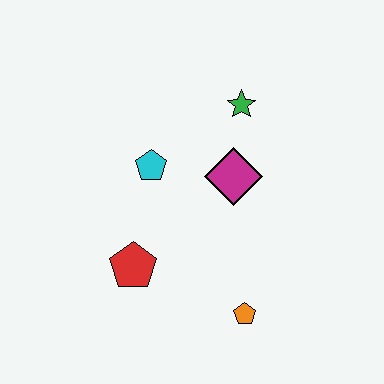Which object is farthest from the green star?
The orange pentagon is farthest from the green star.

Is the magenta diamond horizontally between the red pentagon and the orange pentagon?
Yes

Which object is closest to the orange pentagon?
The red pentagon is closest to the orange pentagon.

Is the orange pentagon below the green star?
Yes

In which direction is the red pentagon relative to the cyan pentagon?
The red pentagon is below the cyan pentagon.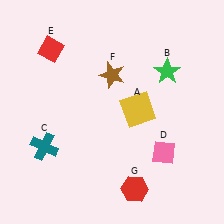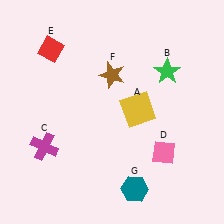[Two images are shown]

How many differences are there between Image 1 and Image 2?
There are 2 differences between the two images.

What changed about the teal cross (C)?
In Image 1, C is teal. In Image 2, it changed to magenta.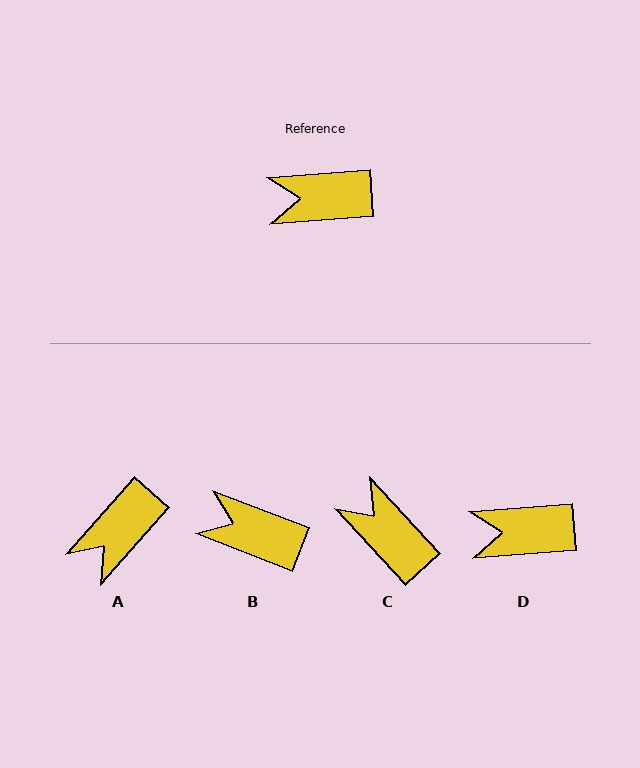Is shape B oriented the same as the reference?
No, it is off by about 25 degrees.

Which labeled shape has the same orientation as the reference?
D.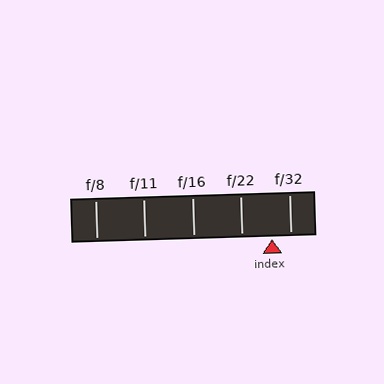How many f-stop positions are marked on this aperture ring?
There are 5 f-stop positions marked.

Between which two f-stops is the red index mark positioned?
The index mark is between f/22 and f/32.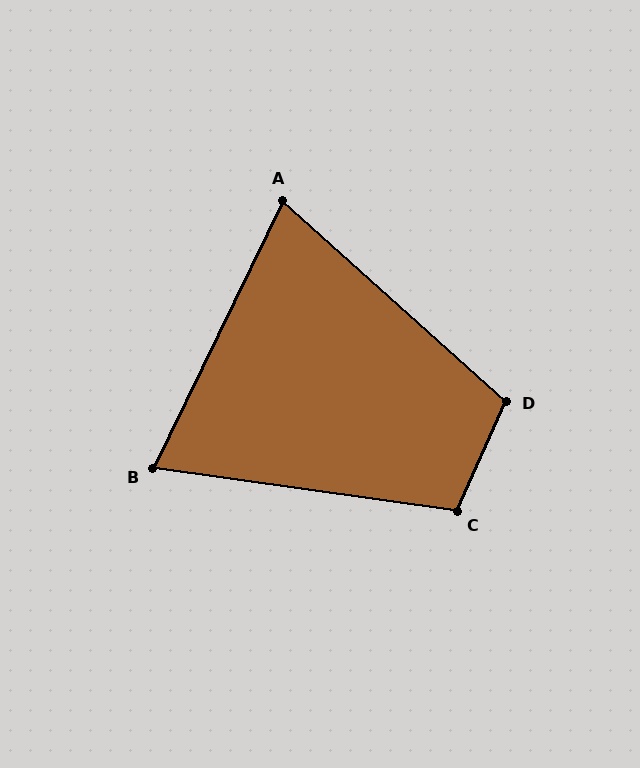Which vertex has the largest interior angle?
D, at approximately 108 degrees.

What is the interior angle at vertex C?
Approximately 106 degrees (obtuse).